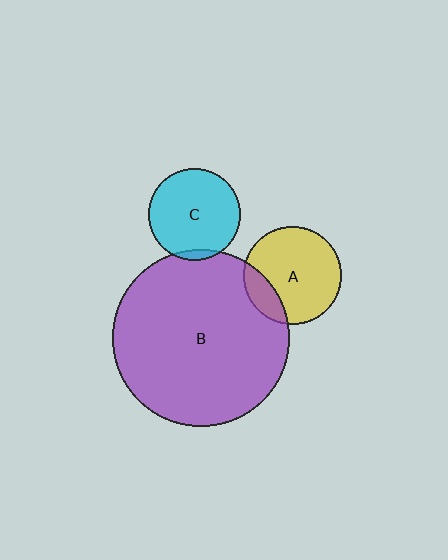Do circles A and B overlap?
Yes.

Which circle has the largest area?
Circle B (purple).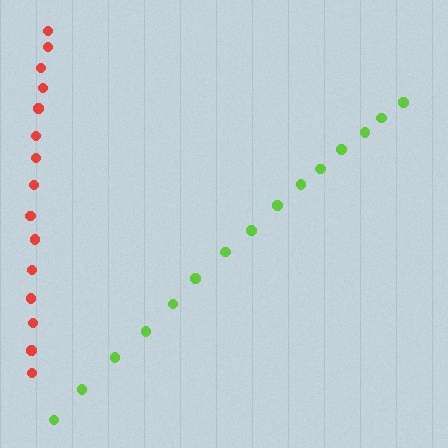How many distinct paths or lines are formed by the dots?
There are 2 distinct paths.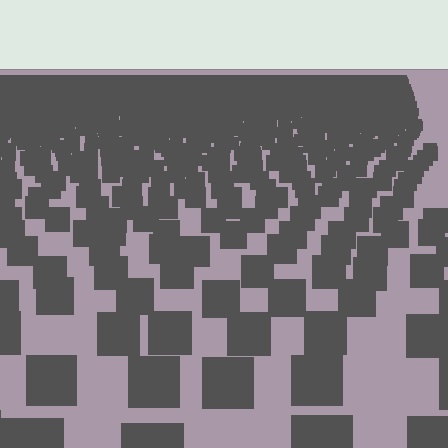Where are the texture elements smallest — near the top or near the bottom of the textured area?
Near the top.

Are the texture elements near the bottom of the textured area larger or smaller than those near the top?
Larger. Near the bottom, elements are closer to the viewer and appear at a bigger on-screen size.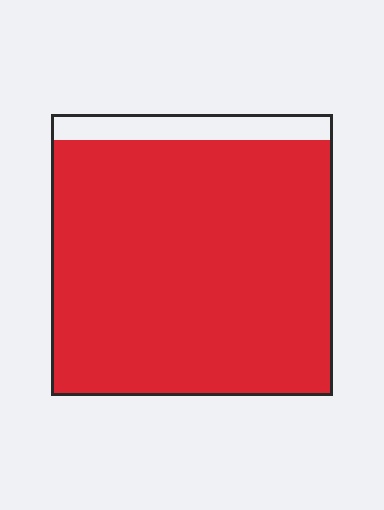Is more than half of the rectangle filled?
Yes.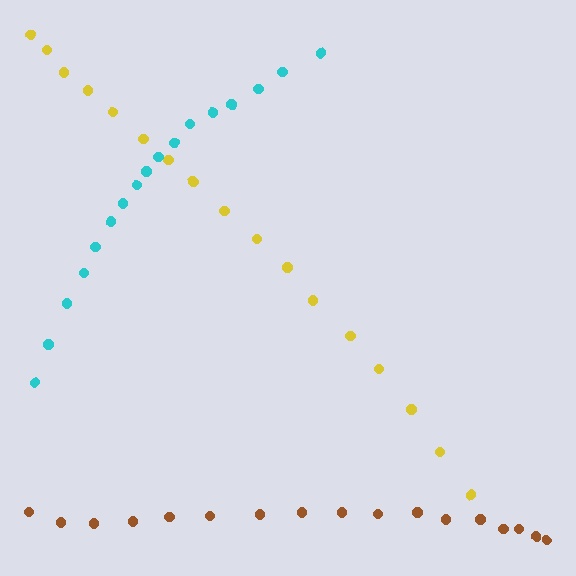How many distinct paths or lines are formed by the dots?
There are 3 distinct paths.